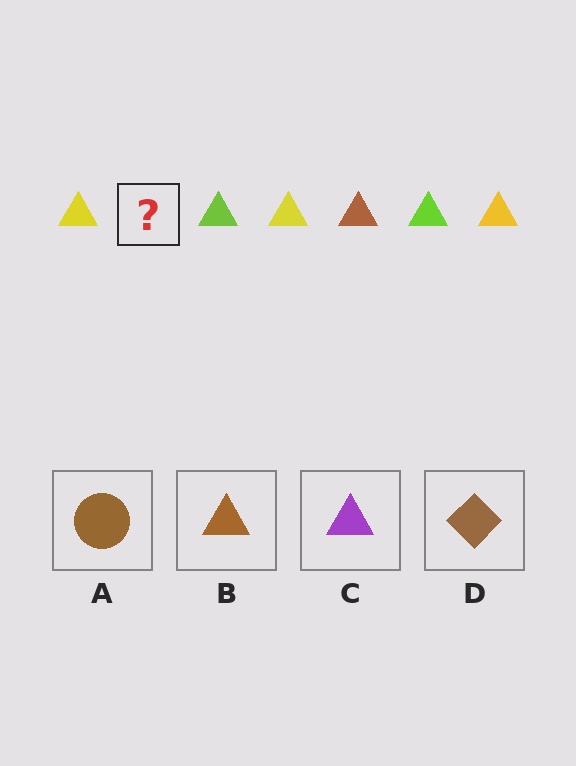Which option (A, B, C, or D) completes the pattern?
B.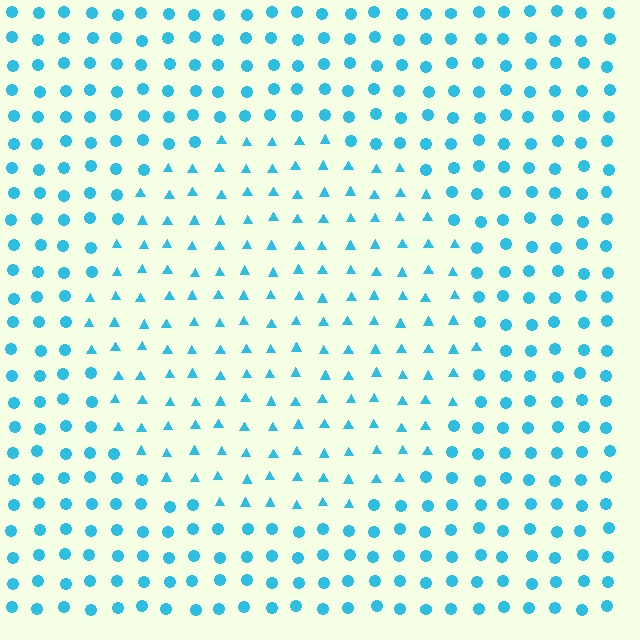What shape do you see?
I see a circle.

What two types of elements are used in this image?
The image uses triangles inside the circle region and circles outside it.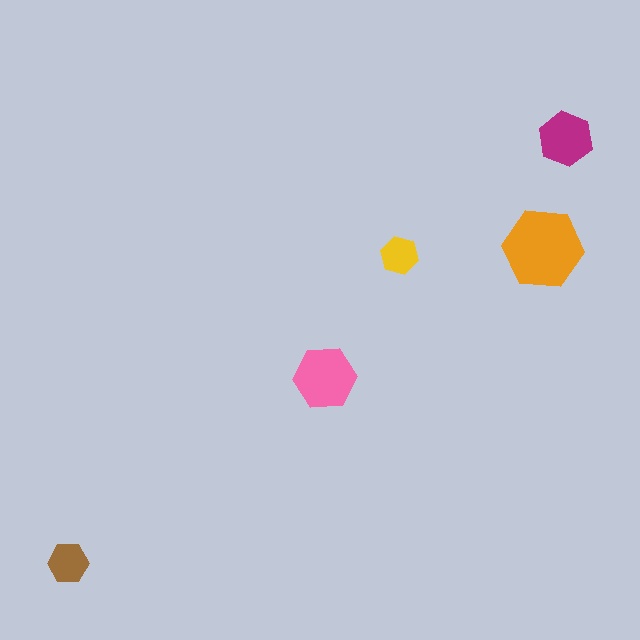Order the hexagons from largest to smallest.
the orange one, the pink one, the magenta one, the brown one, the yellow one.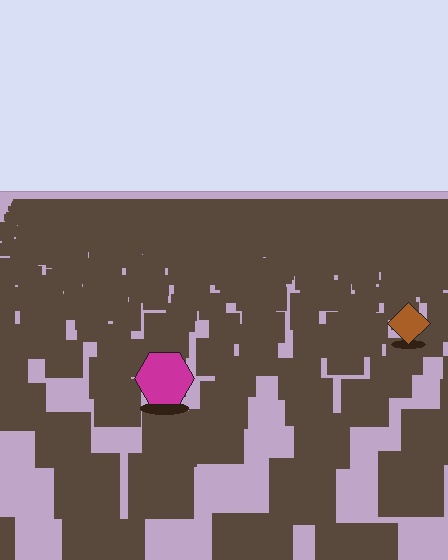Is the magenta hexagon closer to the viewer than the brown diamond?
Yes. The magenta hexagon is closer — you can tell from the texture gradient: the ground texture is coarser near it.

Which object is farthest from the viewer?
The brown diamond is farthest from the viewer. It appears smaller and the ground texture around it is denser.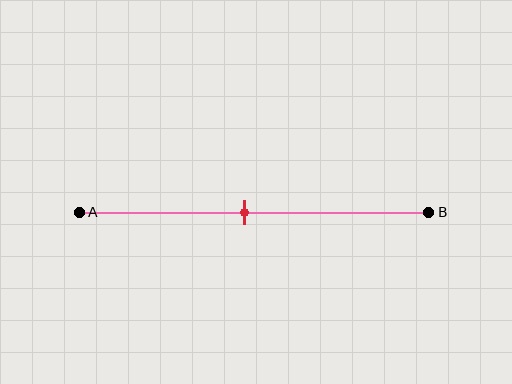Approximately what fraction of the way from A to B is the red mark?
The red mark is approximately 45% of the way from A to B.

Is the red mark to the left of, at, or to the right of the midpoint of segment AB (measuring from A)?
The red mark is approximately at the midpoint of segment AB.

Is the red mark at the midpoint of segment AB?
Yes, the mark is approximately at the midpoint.